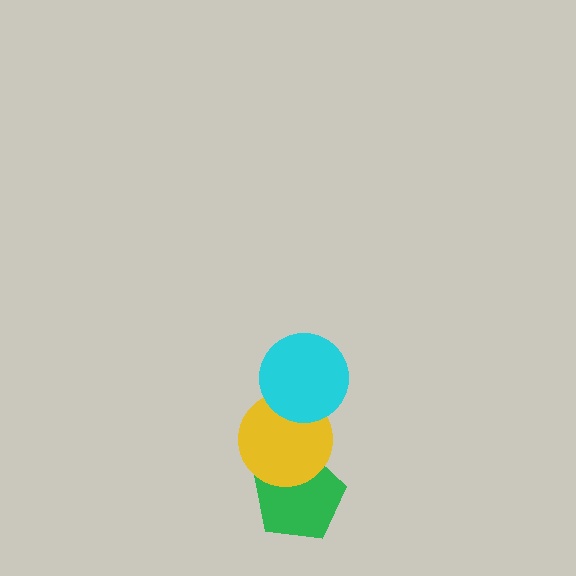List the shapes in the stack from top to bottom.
From top to bottom: the cyan circle, the yellow circle, the green pentagon.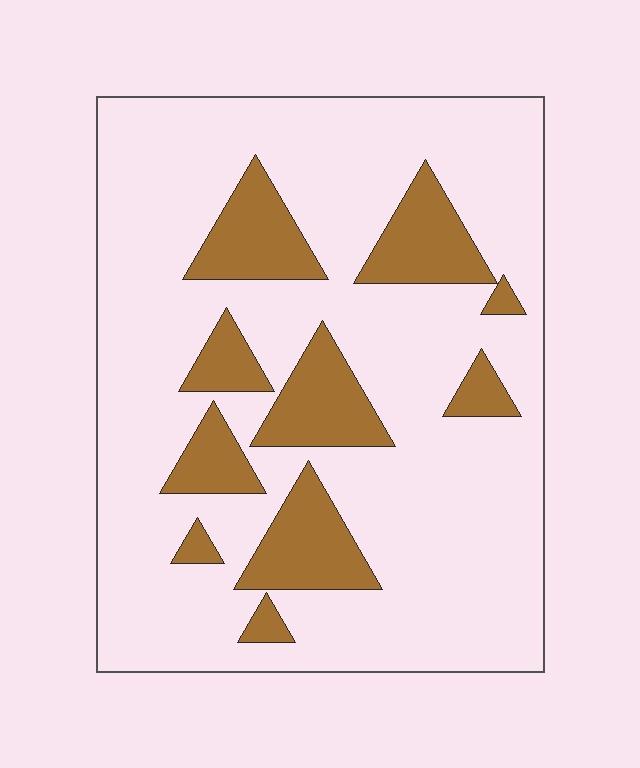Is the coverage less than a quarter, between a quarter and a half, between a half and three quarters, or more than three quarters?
Less than a quarter.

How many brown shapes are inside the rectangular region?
10.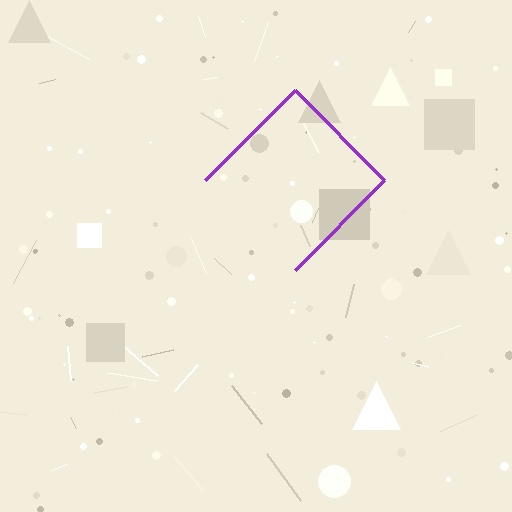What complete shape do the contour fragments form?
The contour fragments form a diamond.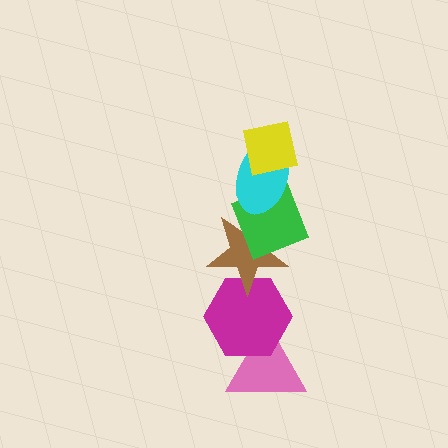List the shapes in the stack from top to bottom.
From top to bottom: the yellow square, the cyan ellipse, the green diamond, the brown star, the magenta hexagon, the pink triangle.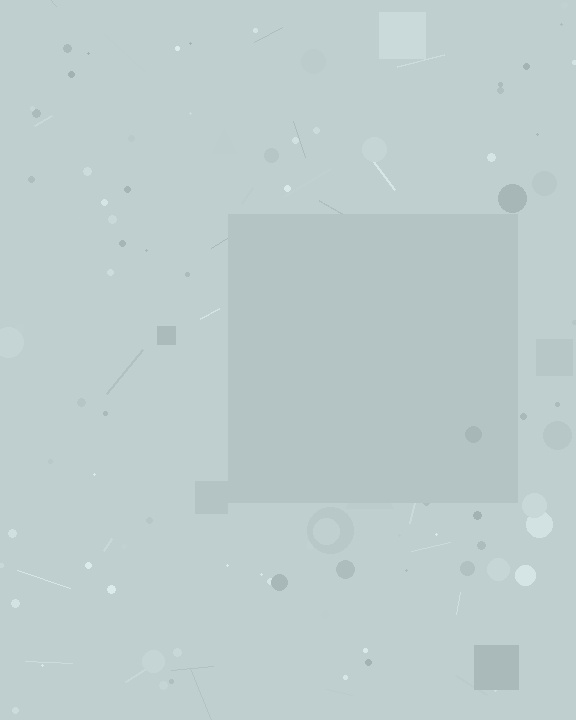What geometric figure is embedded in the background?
A square is embedded in the background.